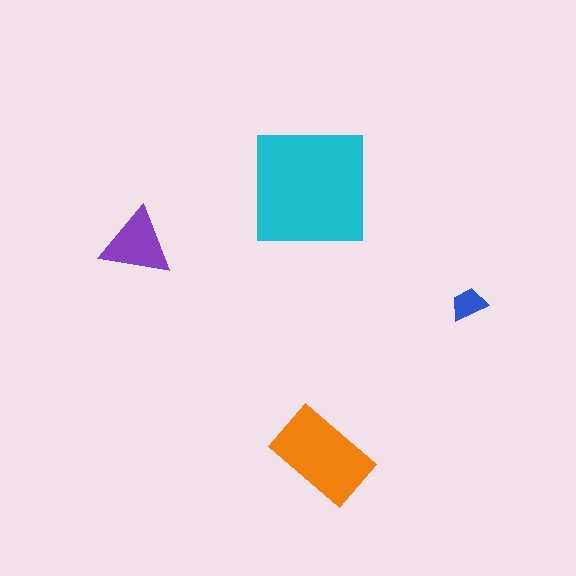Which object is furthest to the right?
The blue trapezoid is rightmost.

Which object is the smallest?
The blue trapezoid.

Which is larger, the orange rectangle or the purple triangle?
The orange rectangle.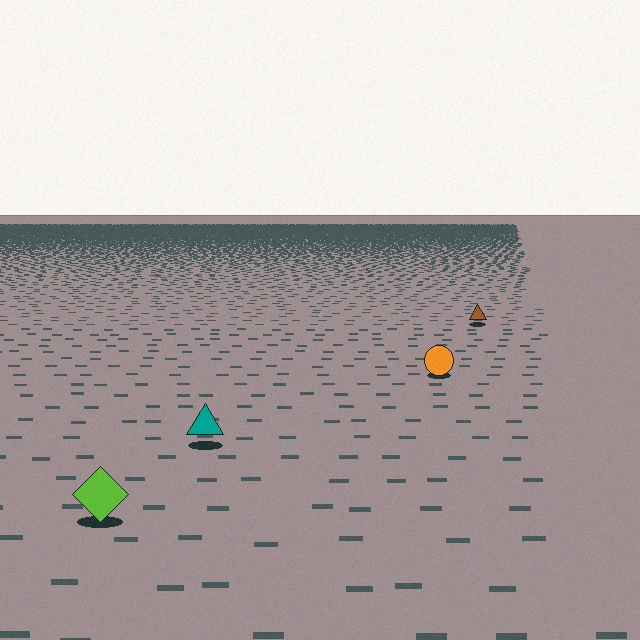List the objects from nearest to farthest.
From nearest to farthest: the lime diamond, the teal triangle, the orange circle, the brown triangle.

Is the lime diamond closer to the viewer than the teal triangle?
Yes. The lime diamond is closer — you can tell from the texture gradient: the ground texture is coarser near it.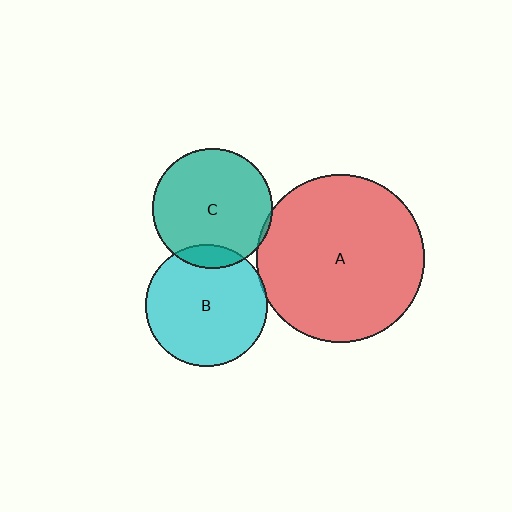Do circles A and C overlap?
Yes.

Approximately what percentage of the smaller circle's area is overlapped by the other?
Approximately 5%.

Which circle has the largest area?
Circle A (red).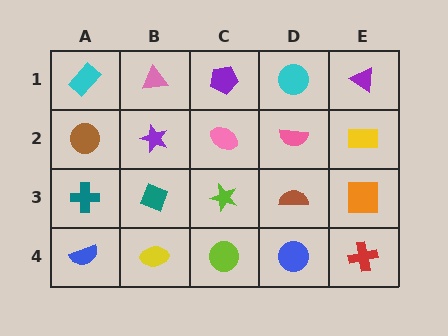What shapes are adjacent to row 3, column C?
A pink ellipse (row 2, column C), a lime circle (row 4, column C), a teal diamond (row 3, column B), a brown semicircle (row 3, column D).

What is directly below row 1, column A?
A brown circle.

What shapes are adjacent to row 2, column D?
A cyan circle (row 1, column D), a brown semicircle (row 3, column D), a pink ellipse (row 2, column C), a yellow rectangle (row 2, column E).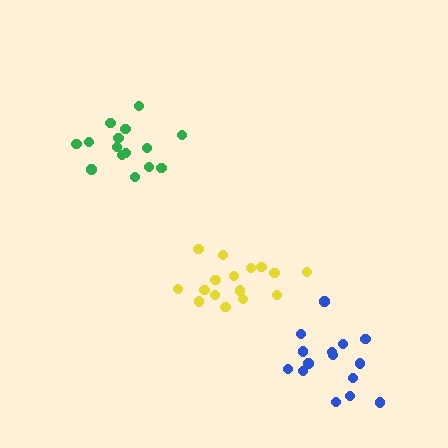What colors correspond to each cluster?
The clusters are colored: blue, yellow, green.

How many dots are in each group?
Group 1: 15 dots, Group 2: 16 dots, Group 3: 15 dots (46 total).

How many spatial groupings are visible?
There are 3 spatial groupings.